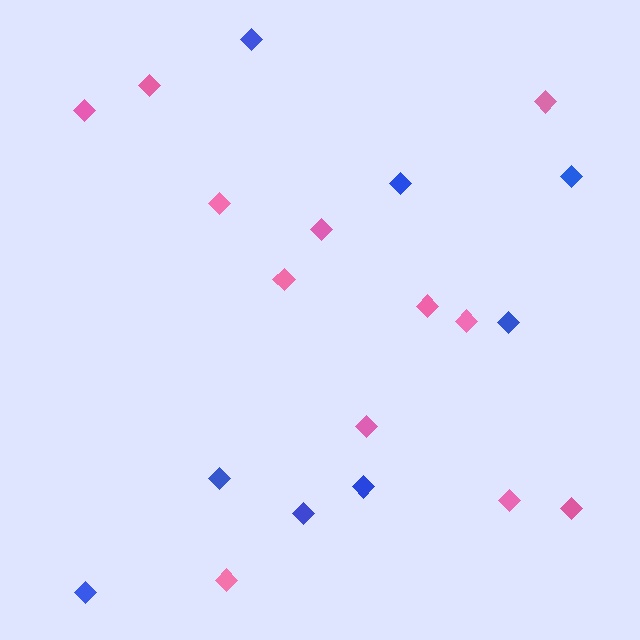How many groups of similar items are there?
There are 2 groups: one group of pink diamonds (12) and one group of blue diamonds (8).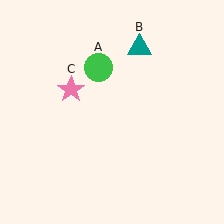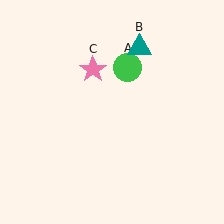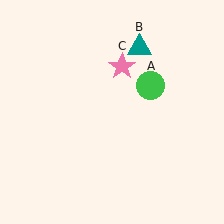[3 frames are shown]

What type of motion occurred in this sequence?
The green circle (object A), pink star (object C) rotated clockwise around the center of the scene.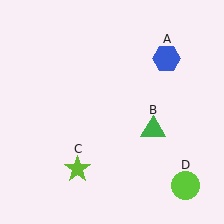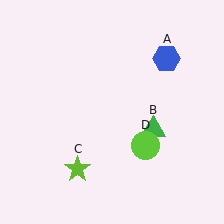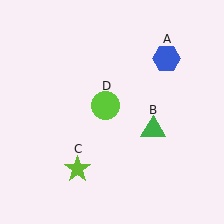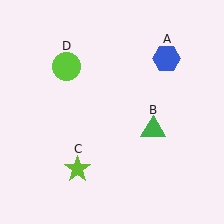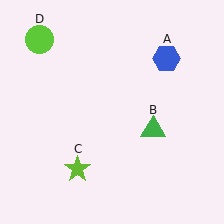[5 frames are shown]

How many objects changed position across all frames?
1 object changed position: lime circle (object D).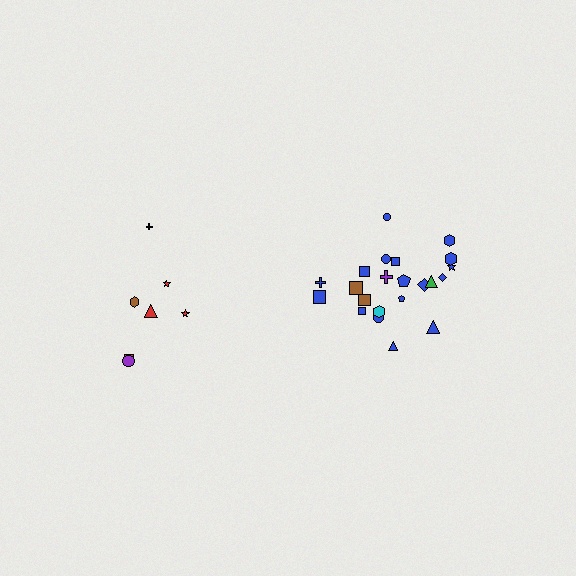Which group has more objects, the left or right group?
The right group.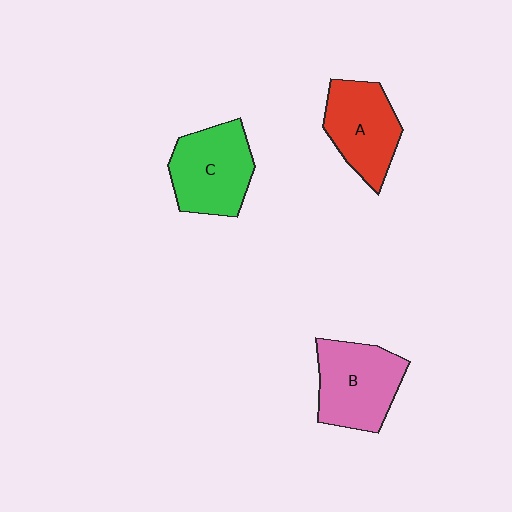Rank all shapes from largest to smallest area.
From largest to smallest: B (pink), C (green), A (red).